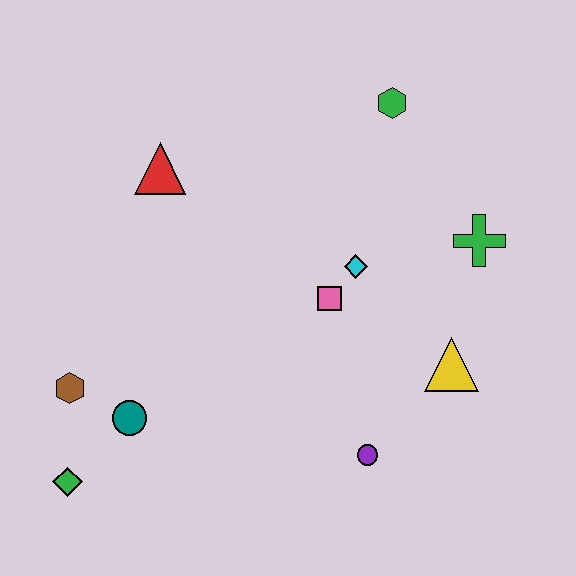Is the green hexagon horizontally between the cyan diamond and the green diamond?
No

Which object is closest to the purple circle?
The yellow triangle is closest to the purple circle.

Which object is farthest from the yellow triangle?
The green diamond is farthest from the yellow triangle.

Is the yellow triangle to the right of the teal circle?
Yes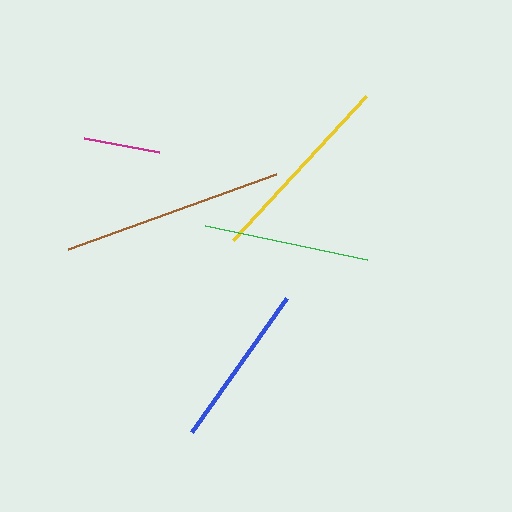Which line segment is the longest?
The brown line is the longest at approximately 221 pixels.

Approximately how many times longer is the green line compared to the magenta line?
The green line is approximately 2.2 times the length of the magenta line.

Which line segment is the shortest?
The magenta line is the shortest at approximately 77 pixels.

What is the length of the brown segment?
The brown segment is approximately 221 pixels long.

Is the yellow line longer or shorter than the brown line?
The brown line is longer than the yellow line.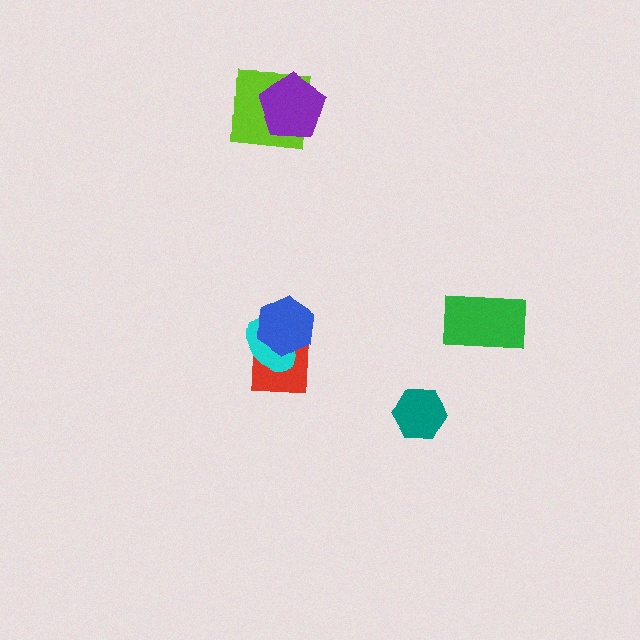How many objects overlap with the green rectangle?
0 objects overlap with the green rectangle.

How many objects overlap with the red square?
2 objects overlap with the red square.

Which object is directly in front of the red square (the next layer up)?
The cyan ellipse is directly in front of the red square.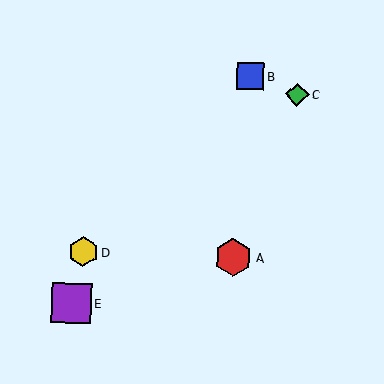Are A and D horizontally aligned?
Yes, both are at y≈257.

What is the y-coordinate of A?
Object A is at y≈257.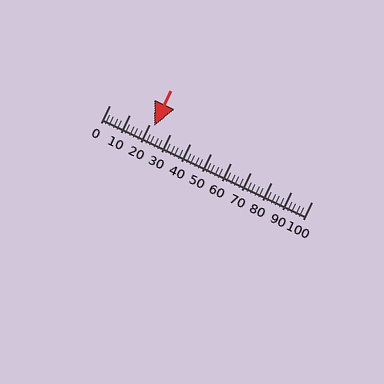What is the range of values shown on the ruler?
The ruler shows values from 0 to 100.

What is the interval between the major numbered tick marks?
The major tick marks are spaced 10 units apart.